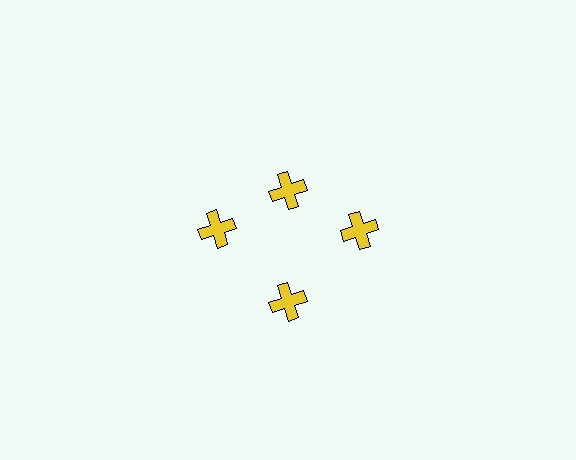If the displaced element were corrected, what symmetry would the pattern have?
It would have 4-fold rotational symmetry — the pattern would map onto itself every 90 degrees.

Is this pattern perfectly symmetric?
No. The 4 yellow crosses are arranged in a ring, but one element near the 12 o'clock position is pulled inward toward the center, breaking the 4-fold rotational symmetry.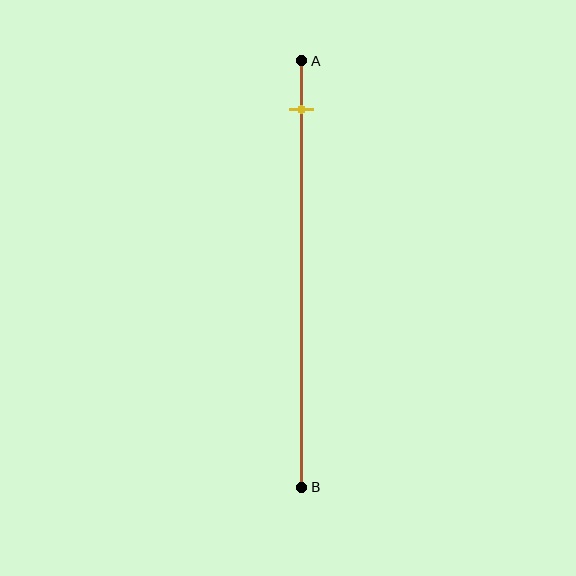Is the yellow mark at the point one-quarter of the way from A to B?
No, the mark is at about 10% from A, not at the 25% one-quarter point.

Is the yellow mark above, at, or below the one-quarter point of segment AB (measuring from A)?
The yellow mark is above the one-quarter point of segment AB.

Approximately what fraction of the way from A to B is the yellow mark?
The yellow mark is approximately 10% of the way from A to B.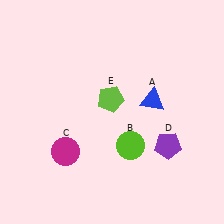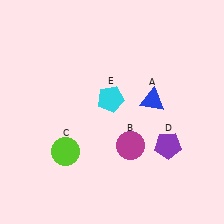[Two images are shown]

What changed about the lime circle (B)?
In Image 1, B is lime. In Image 2, it changed to magenta.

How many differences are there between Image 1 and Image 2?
There are 3 differences between the two images.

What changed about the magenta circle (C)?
In Image 1, C is magenta. In Image 2, it changed to lime.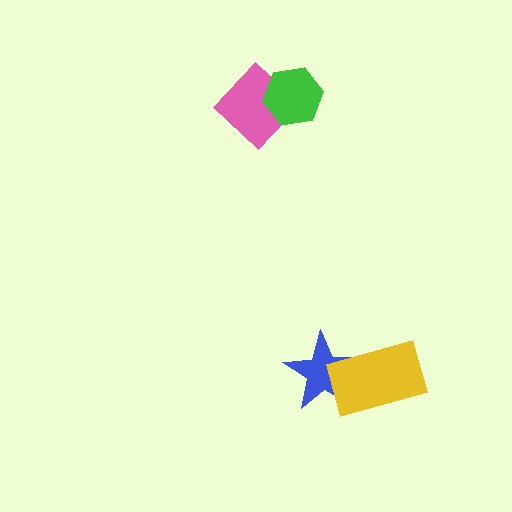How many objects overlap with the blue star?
1 object overlaps with the blue star.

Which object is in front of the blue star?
The yellow rectangle is in front of the blue star.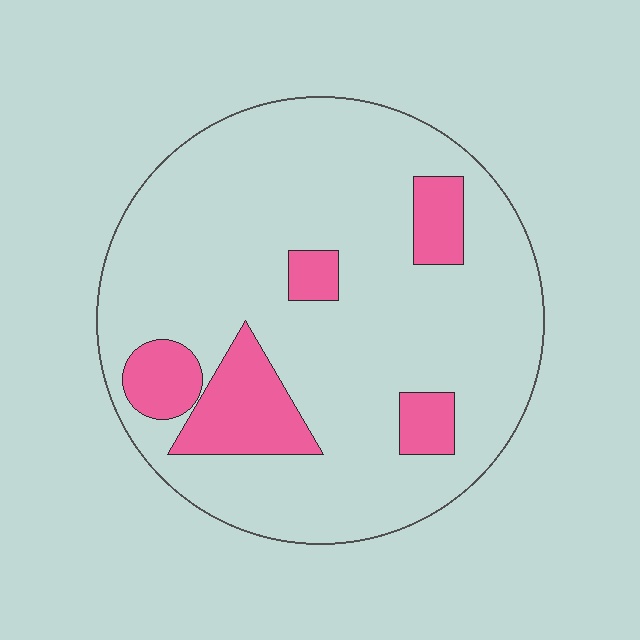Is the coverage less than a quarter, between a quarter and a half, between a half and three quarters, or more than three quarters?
Less than a quarter.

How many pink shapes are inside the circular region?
5.